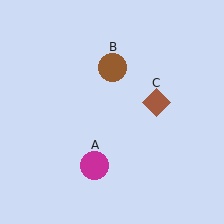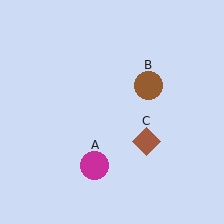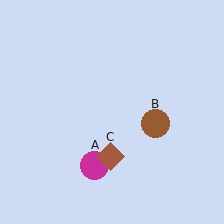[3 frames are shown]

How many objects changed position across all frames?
2 objects changed position: brown circle (object B), brown diamond (object C).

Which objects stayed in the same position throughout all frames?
Magenta circle (object A) remained stationary.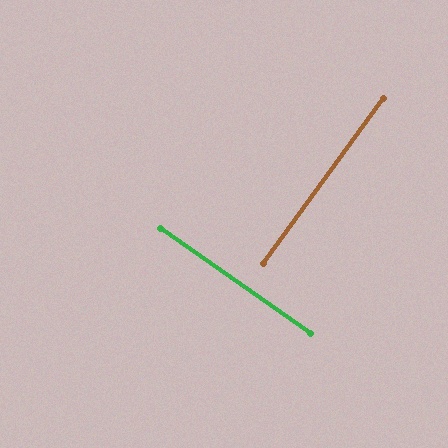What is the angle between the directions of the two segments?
Approximately 89 degrees.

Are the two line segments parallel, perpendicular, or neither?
Perpendicular — they meet at approximately 89°.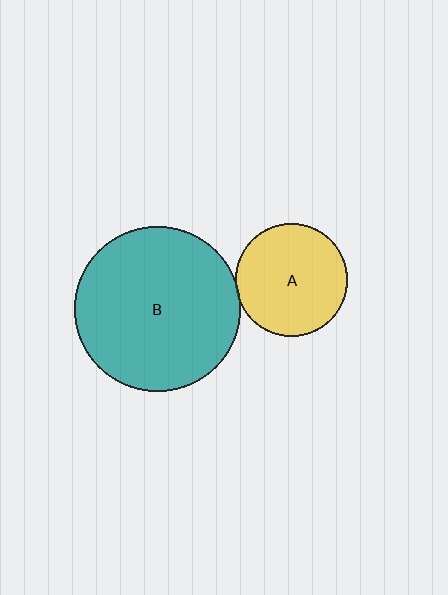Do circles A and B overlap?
Yes.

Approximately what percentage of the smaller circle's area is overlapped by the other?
Approximately 5%.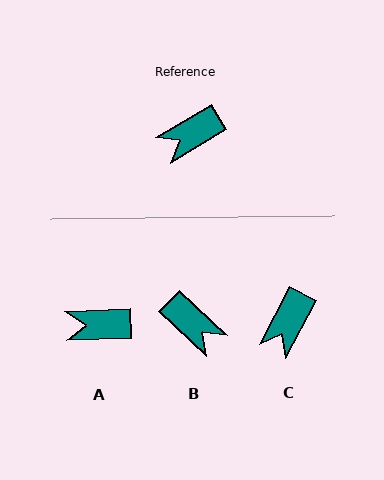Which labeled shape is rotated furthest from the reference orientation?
B, about 106 degrees away.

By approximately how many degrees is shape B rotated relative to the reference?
Approximately 106 degrees counter-clockwise.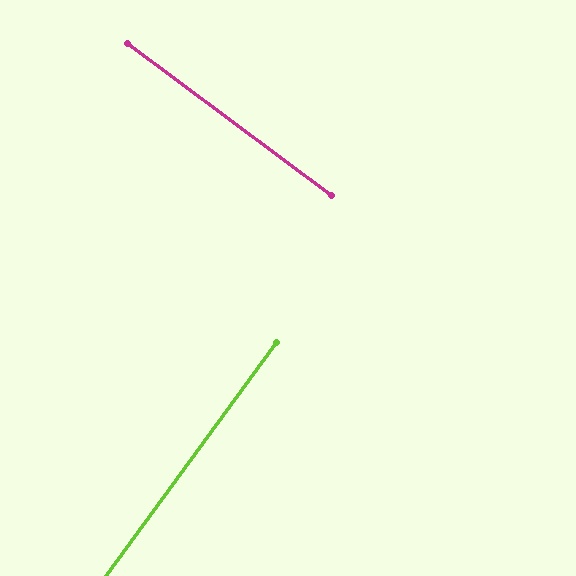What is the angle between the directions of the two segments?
Approximately 90 degrees.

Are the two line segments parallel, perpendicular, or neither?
Perpendicular — they meet at approximately 90°.